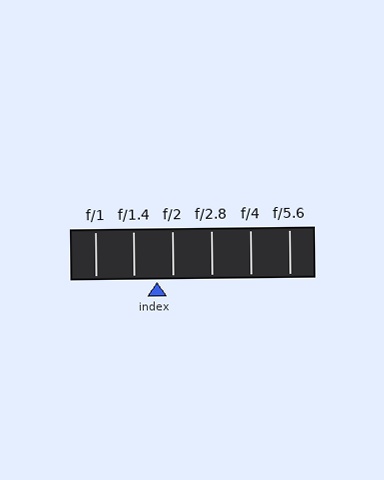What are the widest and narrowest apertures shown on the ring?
The widest aperture shown is f/1 and the narrowest is f/5.6.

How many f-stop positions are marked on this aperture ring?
There are 6 f-stop positions marked.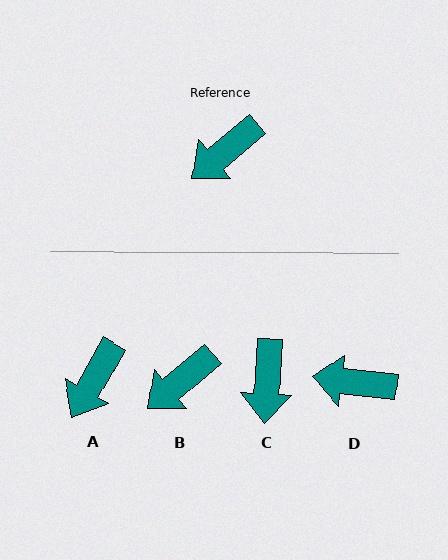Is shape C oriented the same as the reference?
No, it is off by about 47 degrees.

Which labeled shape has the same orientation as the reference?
B.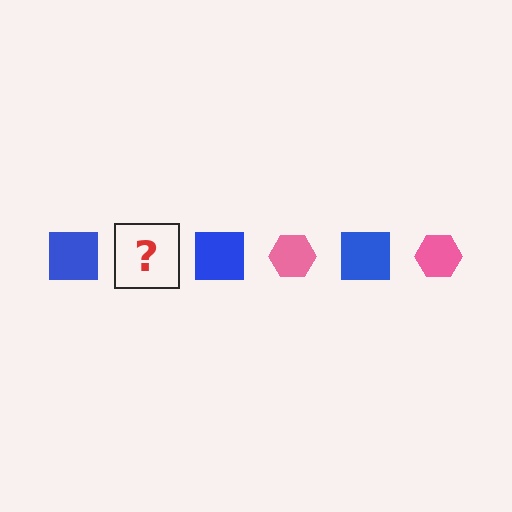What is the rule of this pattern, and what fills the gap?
The rule is that the pattern alternates between blue square and pink hexagon. The gap should be filled with a pink hexagon.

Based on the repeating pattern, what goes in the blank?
The blank should be a pink hexagon.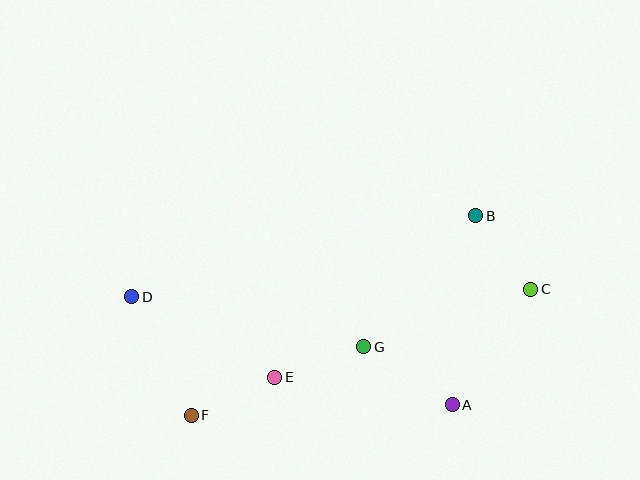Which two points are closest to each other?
Points B and C are closest to each other.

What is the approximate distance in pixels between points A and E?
The distance between A and E is approximately 180 pixels.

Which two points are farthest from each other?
Points C and D are farthest from each other.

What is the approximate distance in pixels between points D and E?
The distance between D and E is approximately 164 pixels.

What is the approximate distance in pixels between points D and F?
The distance between D and F is approximately 133 pixels.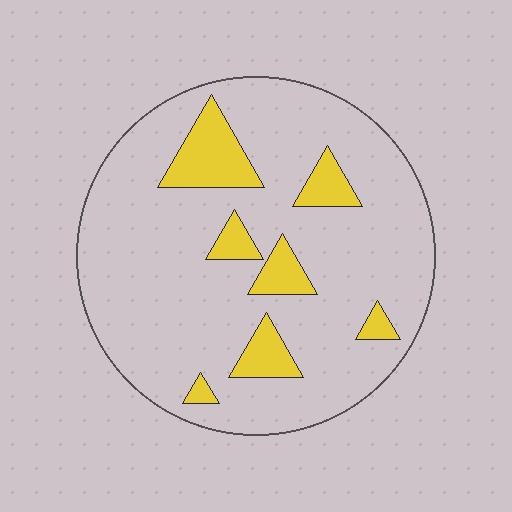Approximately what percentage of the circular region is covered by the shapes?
Approximately 15%.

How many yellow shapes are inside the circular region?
7.